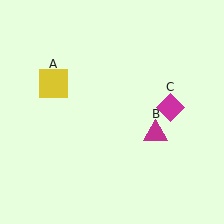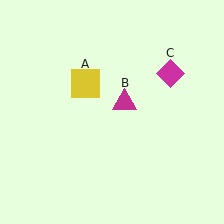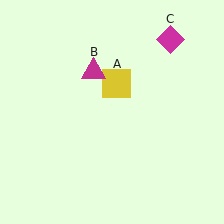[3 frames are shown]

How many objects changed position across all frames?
3 objects changed position: yellow square (object A), magenta triangle (object B), magenta diamond (object C).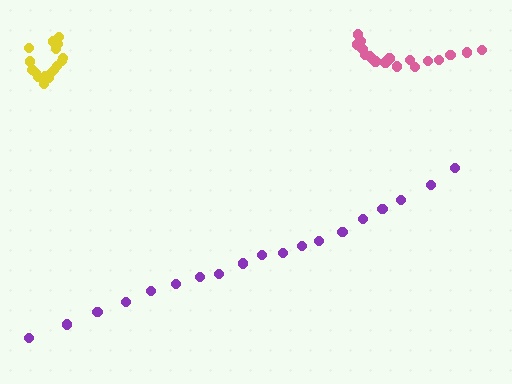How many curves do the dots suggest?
There are 3 distinct paths.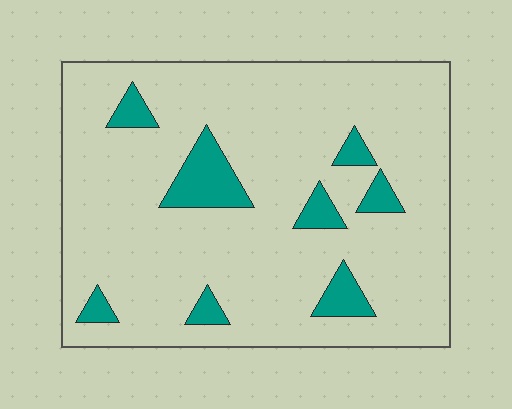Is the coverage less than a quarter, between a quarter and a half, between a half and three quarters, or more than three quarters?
Less than a quarter.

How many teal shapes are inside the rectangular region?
8.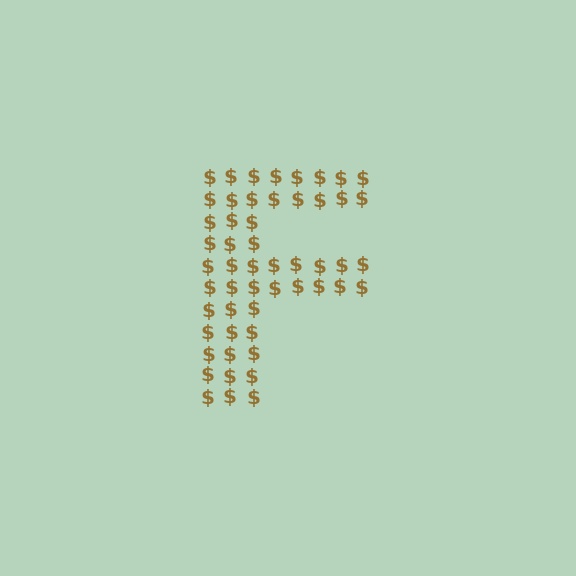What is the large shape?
The large shape is the letter F.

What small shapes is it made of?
It is made of small dollar signs.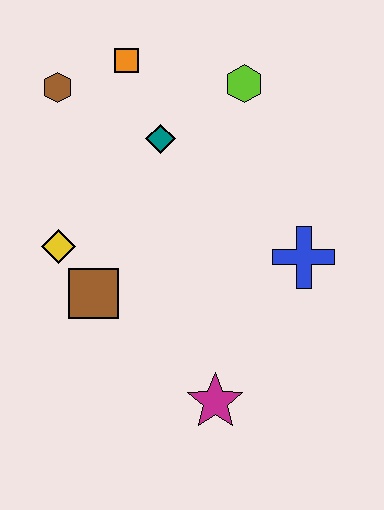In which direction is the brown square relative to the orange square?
The brown square is below the orange square.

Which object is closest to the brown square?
The yellow diamond is closest to the brown square.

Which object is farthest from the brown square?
The lime hexagon is farthest from the brown square.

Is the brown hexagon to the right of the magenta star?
No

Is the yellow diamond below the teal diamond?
Yes